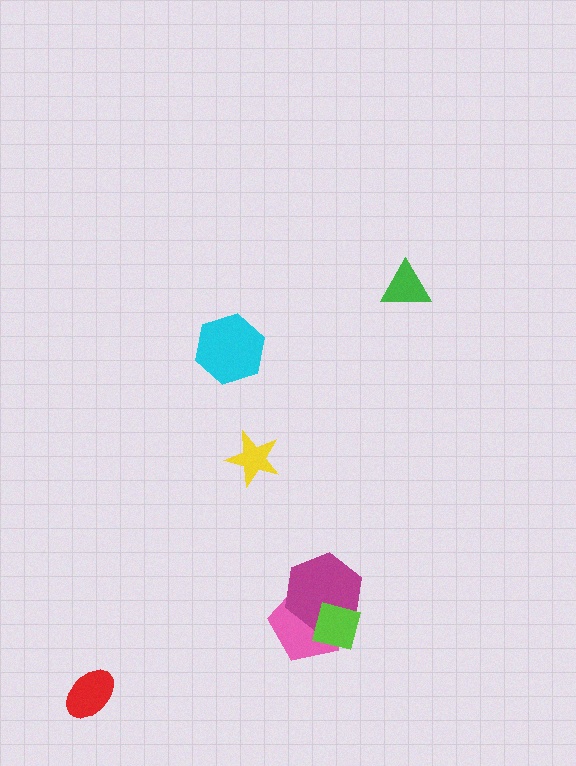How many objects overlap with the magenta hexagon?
2 objects overlap with the magenta hexagon.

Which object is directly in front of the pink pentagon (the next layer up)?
The magenta hexagon is directly in front of the pink pentagon.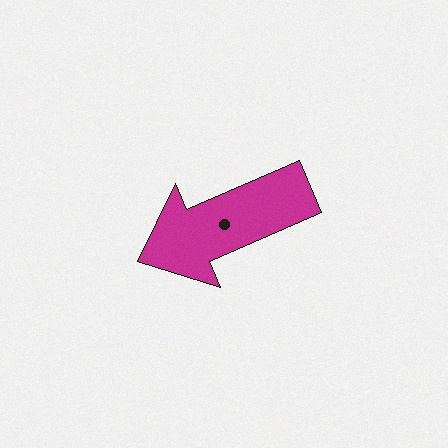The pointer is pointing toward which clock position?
Roughly 8 o'clock.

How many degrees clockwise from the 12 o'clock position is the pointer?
Approximately 247 degrees.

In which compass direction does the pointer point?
Southwest.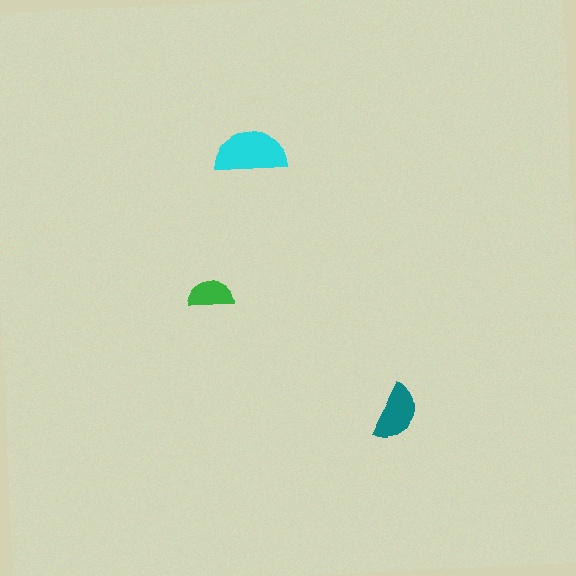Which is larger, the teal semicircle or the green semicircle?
The teal one.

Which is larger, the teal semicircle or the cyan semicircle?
The cyan one.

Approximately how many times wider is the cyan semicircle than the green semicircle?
About 1.5 times wider.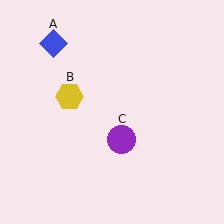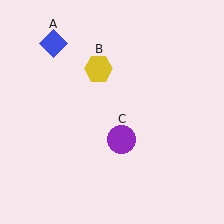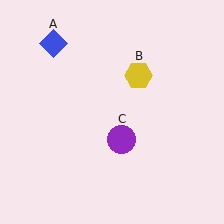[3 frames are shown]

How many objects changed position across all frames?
1 object changed position: yellow hexagon (object B).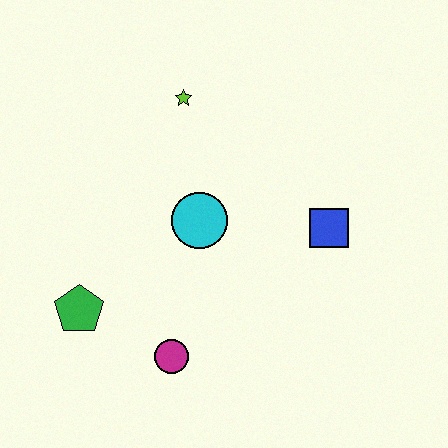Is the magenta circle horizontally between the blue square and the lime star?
No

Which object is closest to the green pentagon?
The magenta circle is closest to the green pentagon.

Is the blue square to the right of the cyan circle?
Yes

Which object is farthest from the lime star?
The magenta circle is farthest from the lime star.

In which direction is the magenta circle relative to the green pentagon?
The magenta circle is to the right of the green pentagon.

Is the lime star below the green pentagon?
No